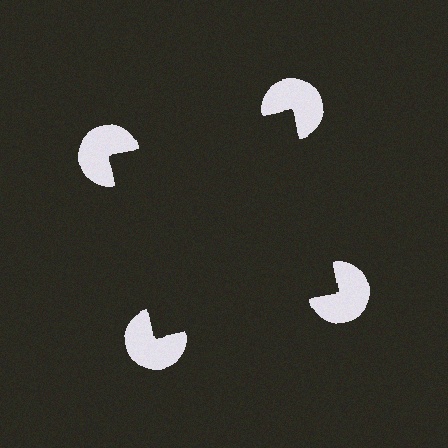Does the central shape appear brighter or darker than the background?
It typically appears slightly darker than the background, even though no actual brightness change is drawn.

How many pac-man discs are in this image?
There are 4 — one at each vertex of the illusory square.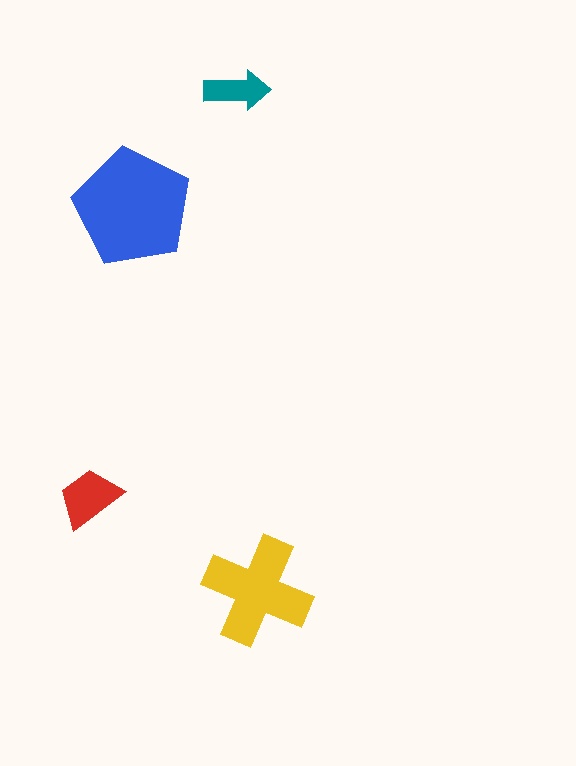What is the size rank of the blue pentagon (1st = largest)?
1st.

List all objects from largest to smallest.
The blue pentagon, the yellow cross, the red trapezoid, the teal arrow.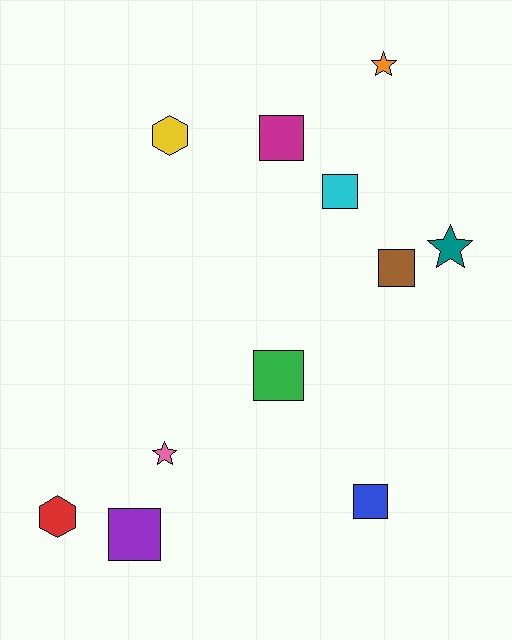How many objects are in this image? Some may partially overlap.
There are 11 objects.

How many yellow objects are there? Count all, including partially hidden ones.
There is 1 yellow object.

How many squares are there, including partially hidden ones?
There are 6 squares.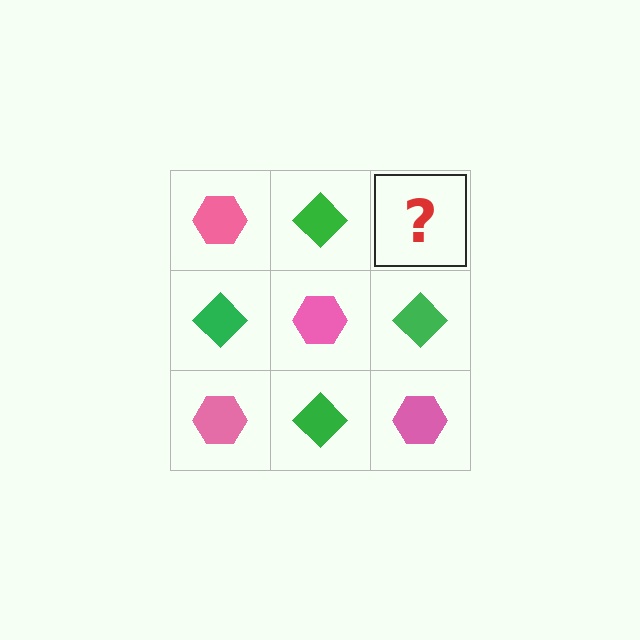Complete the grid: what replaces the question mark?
The question mark should be replaced with a pink hexagon.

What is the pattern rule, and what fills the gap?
The rule is that it alternates pink hexagon and green diamond in a checkerboard pattern. The gap should be filled with a pink hexagon.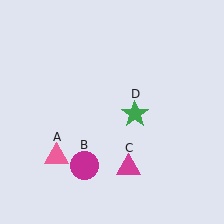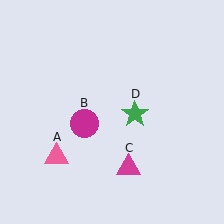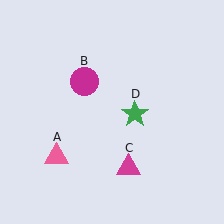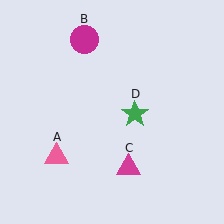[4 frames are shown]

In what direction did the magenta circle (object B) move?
The magenta circle (object B) moved up.